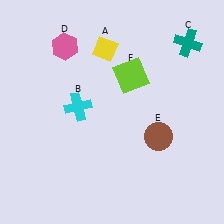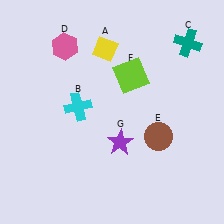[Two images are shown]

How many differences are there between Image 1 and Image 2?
There is 1 difference between the two images.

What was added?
A purple star (G) was added in Image 2.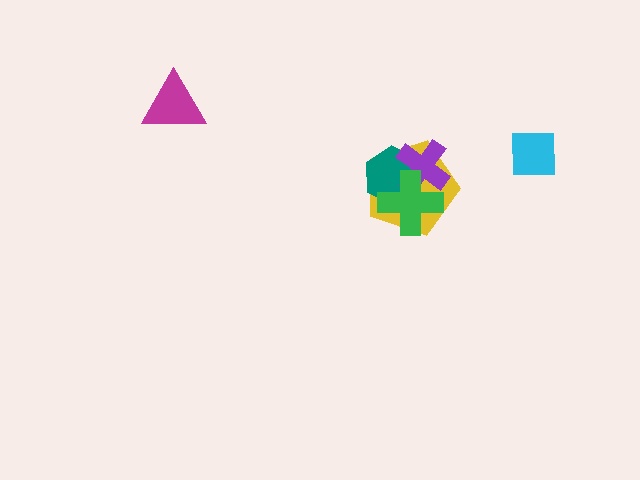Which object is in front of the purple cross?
The green cross is in front of the purple cross.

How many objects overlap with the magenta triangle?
0 objects overlap with the magenta triangle.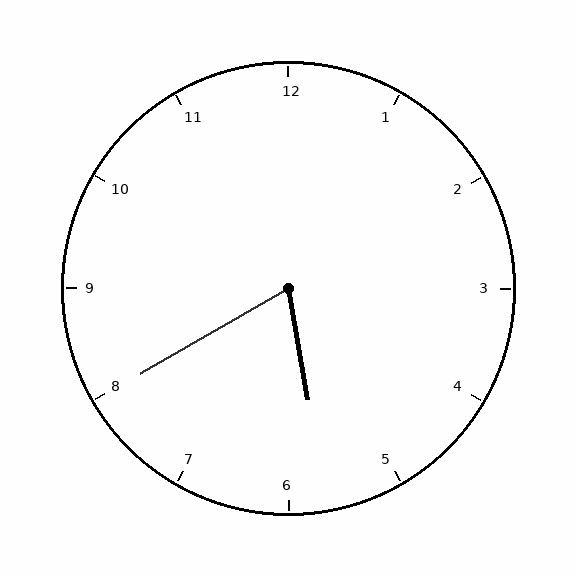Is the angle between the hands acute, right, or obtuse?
It is acute.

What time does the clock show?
5:40.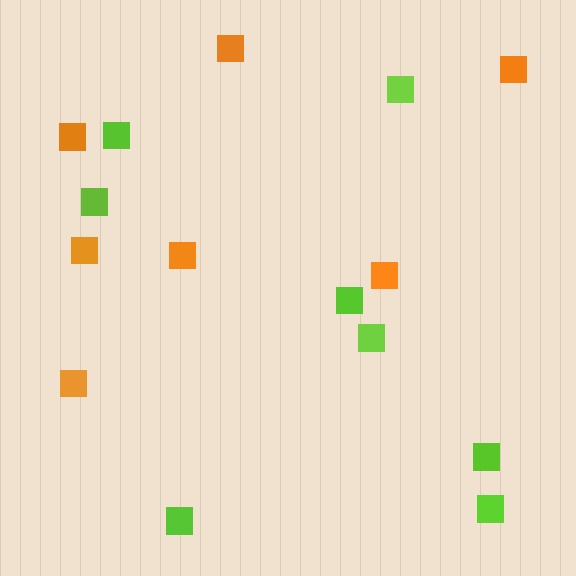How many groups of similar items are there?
There are 2 groups: one group of orange squares (7) and one group of lime squares (8).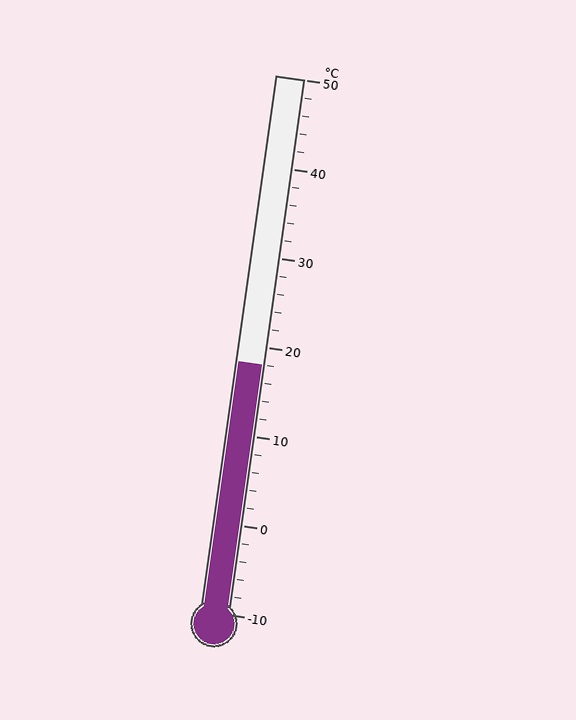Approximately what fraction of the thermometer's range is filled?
The thermometer is filled to approximately 45% of its range.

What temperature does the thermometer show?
The thermometer shows approximately 18°C.